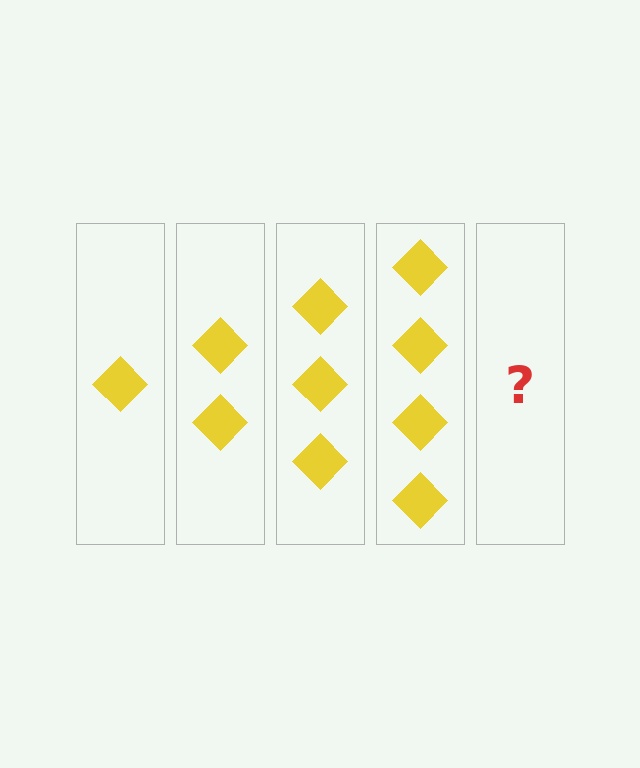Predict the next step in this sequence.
The next step is 5 diamonds.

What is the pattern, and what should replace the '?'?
The pattern is that each step adds one more diamond. The '?' should be 5 diamonds.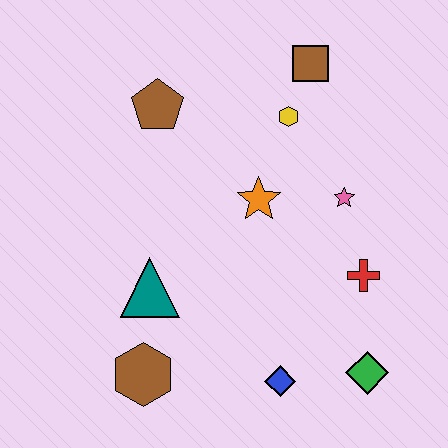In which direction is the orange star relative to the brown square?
The orange star is below the brown square.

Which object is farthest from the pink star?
The brown hexagon is farthest from the pink star.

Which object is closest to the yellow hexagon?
The brown square is closest to the yellow hexagon.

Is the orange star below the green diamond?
No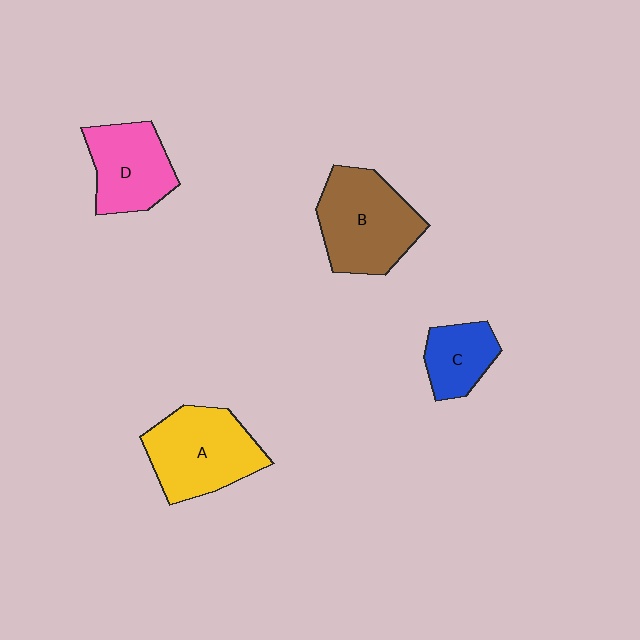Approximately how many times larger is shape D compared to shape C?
Approximately 1.5 times.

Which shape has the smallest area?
Shape C (blue).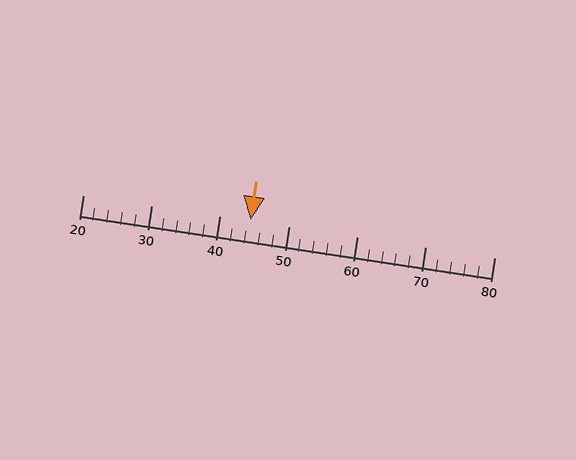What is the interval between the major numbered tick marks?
The major tick marks are spaced 10 units apart.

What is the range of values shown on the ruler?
The ruler shows values from 20 to 80.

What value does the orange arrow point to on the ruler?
The orange arrow points to approximately 44.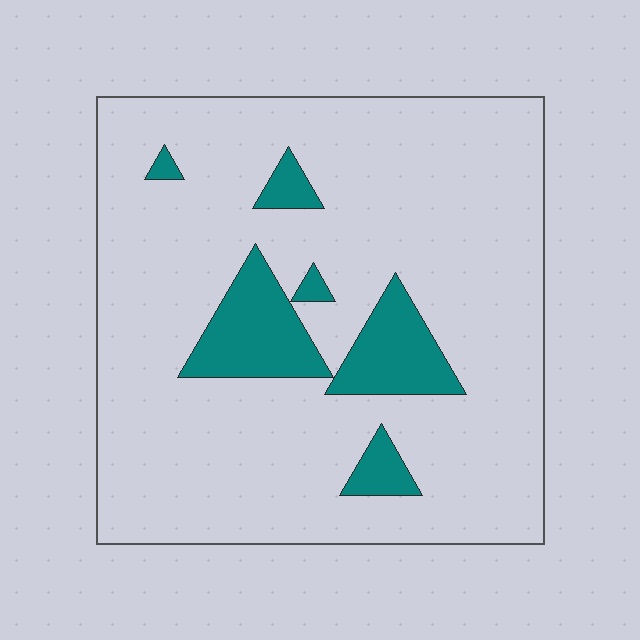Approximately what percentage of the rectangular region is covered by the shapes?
Approximately 15%.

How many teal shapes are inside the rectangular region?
6.